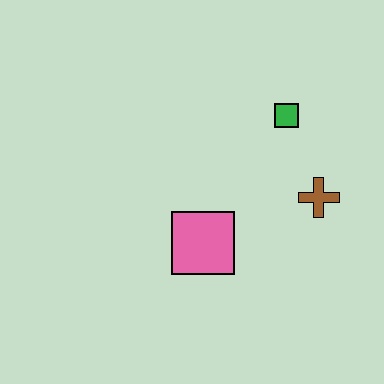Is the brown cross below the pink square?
No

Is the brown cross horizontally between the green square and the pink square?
No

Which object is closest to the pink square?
The brown cross is closest to the pink square.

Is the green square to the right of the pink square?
Yes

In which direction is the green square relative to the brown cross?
The green square is above the brown cross.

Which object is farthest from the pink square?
The green square is farthest from the pink square.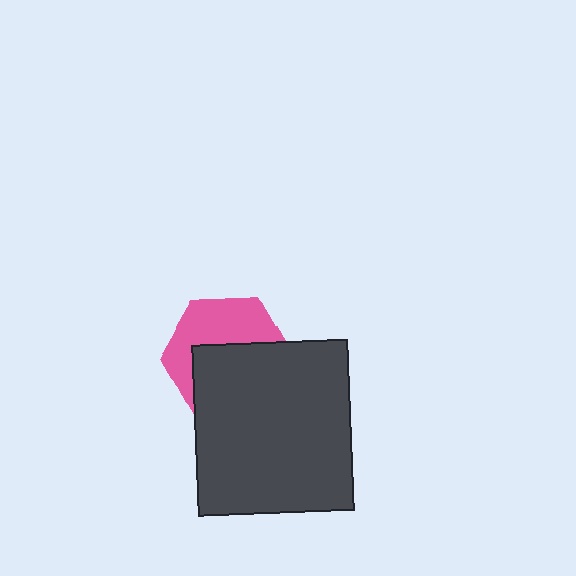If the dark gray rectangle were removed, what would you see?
You would see the complete pink hexagon.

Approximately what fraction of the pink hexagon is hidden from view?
Roughly 53% of the pink hexagon is hidden behind the dark gray rectangle.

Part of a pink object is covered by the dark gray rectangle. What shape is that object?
It is a hexagon.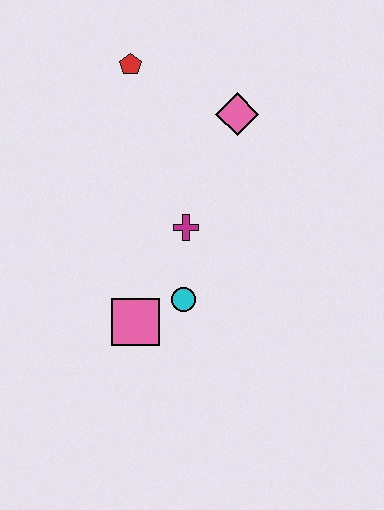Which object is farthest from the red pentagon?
The pink square is farthest from the red pentagon.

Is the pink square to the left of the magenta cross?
Yes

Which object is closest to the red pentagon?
The pink diamond is closest to the red pentagon.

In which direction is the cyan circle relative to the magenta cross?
The cyan circle is below the magenta cross.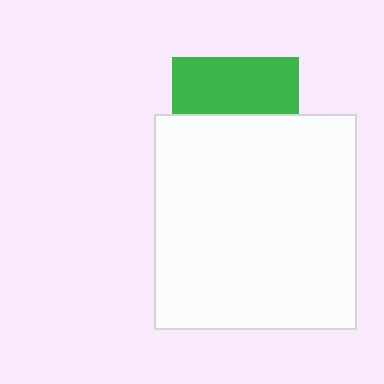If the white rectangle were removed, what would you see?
You would see the complete green square.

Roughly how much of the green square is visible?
A small part of it is visible (roughly 44%).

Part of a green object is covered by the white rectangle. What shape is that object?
It is a square.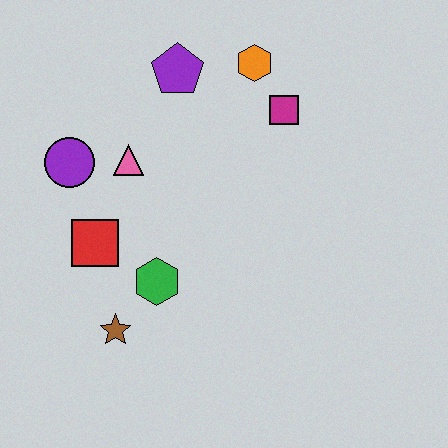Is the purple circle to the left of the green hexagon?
Yes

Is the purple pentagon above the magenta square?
Yes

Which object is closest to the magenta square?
The orange hexagon is closest to the magenta square.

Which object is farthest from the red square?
The orange hexagon is farthest from the red square.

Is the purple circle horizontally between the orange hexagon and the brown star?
No